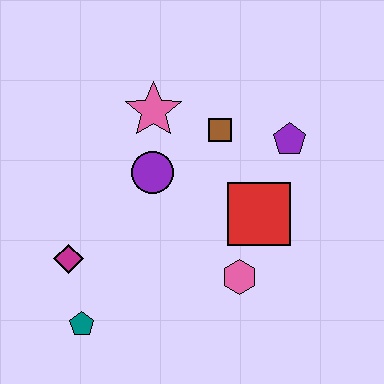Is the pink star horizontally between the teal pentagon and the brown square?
Yes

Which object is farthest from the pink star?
The teal pentagon is farthest from the pink star.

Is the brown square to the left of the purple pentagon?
Yes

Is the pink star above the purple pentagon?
Yes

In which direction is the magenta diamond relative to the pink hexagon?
The magenta diamond is to the left of the pink hexagon.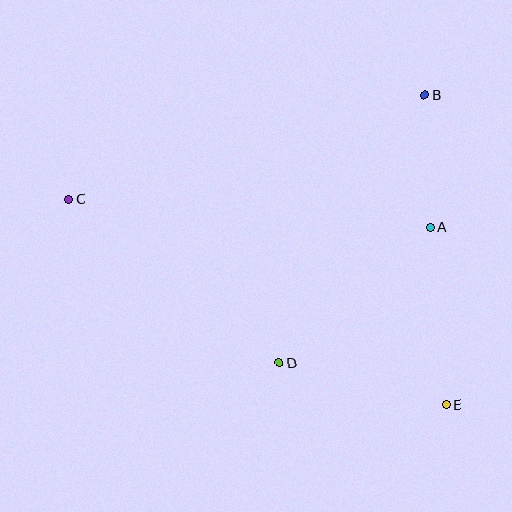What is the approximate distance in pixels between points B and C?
The distance between B and C is approximately 371 pixels.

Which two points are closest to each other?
Points A and B are closest to each other.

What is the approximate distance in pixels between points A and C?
The distance between A and C is approximately 363 pixels.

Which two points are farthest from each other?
Points C and E are farthest from each other.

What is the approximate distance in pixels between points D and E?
The distance between D and E is approximately 172 pixels.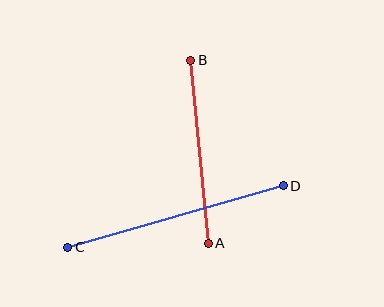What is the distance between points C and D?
The distance is approximately 224 pixels.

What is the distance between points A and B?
The distance is approximately 184 pixels.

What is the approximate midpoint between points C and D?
The midpoint is at approximately (175, 217) pixels.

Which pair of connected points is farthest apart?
Points C and D are farthest apart.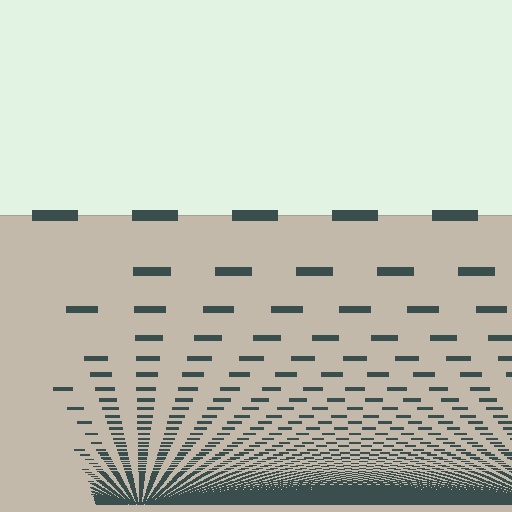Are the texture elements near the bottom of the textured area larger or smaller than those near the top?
Smaller. The gradient is inverted — elements near the bottom are smaller and denser.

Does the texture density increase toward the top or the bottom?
Density increases toward the bottom.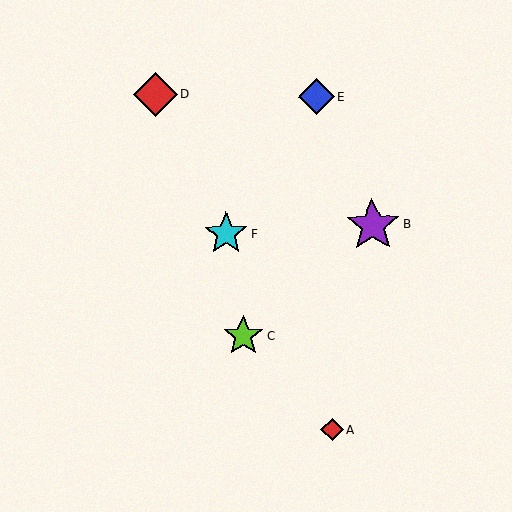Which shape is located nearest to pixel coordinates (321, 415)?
The red diamond (labeled A) at (332, 430) is nearest to that location.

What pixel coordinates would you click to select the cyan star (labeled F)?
Click at (226, 234) to select the cyan star F.